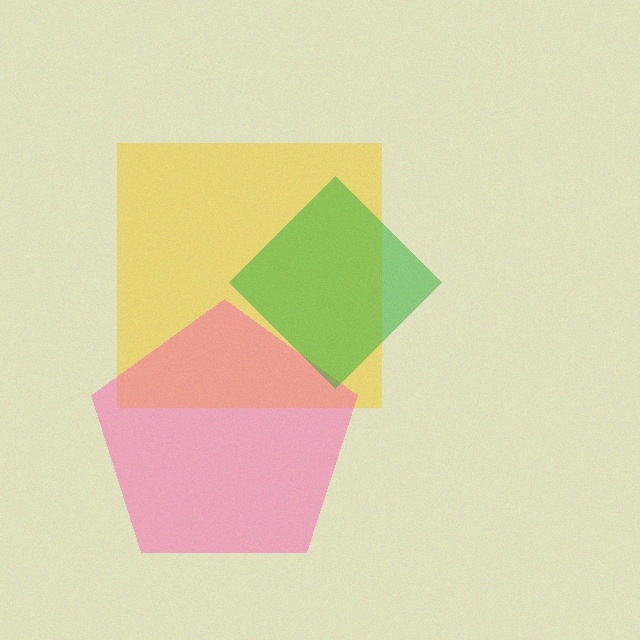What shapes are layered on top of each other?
The layered shapes are: a yellow square, a pink pentagon, a green diamond.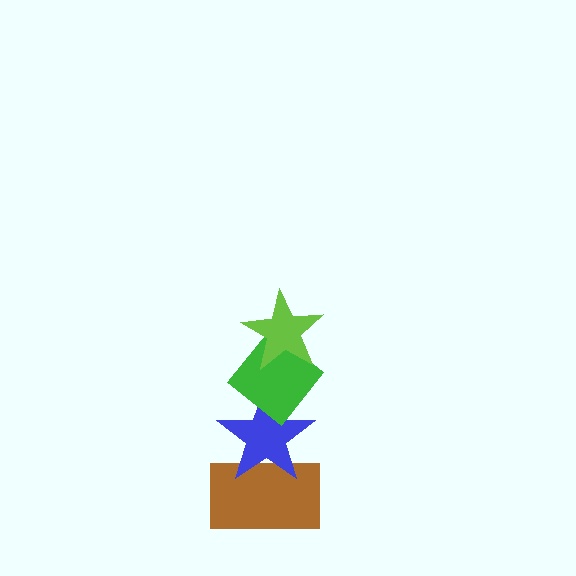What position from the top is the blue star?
The blue star is 3rd from the top.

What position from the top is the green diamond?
The green diamond is 2nd from the top.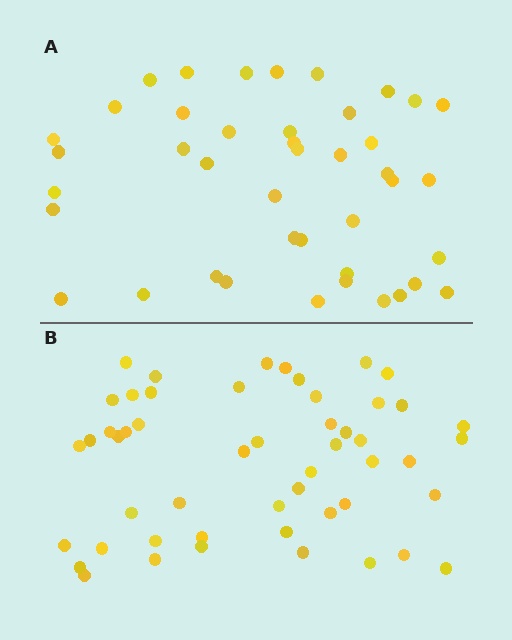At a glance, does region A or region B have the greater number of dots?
Region B (the bottom region) has more dots.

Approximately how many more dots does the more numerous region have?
Region B has roughly 8 or so more dots than region A.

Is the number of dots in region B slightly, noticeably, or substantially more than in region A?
Region B has only slightly more — the two regions are fairly close. The ratio is roughly 1.2 to 1.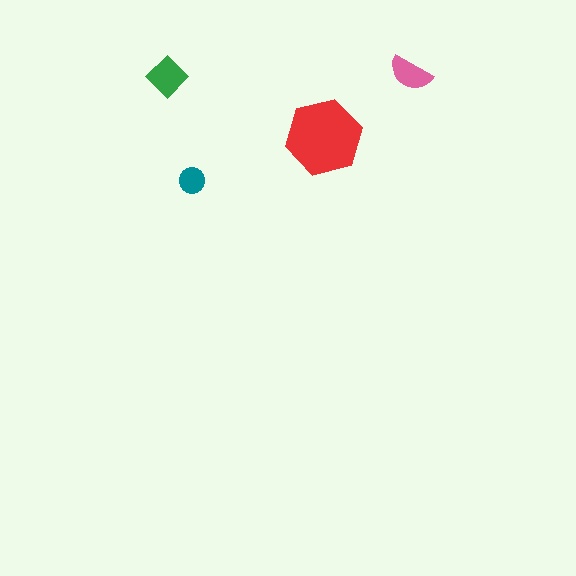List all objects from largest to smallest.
The red hexagon, the green diamond, the pink semicircle, the teal circle.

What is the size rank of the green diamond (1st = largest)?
2nd.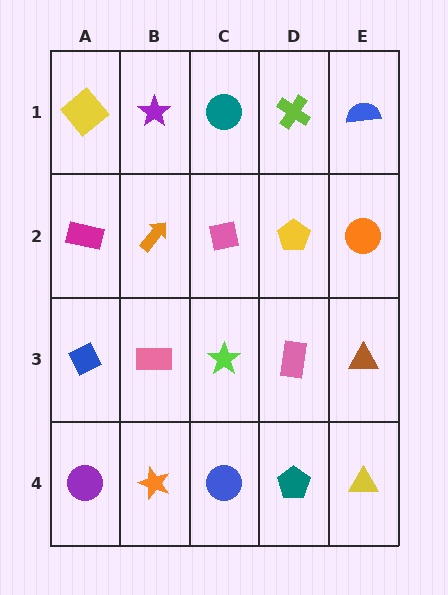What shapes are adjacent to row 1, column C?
A pink square (row 2, column C), a purple star (row 1, column B), a lime cross (row 1, column D).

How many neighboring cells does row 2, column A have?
3.